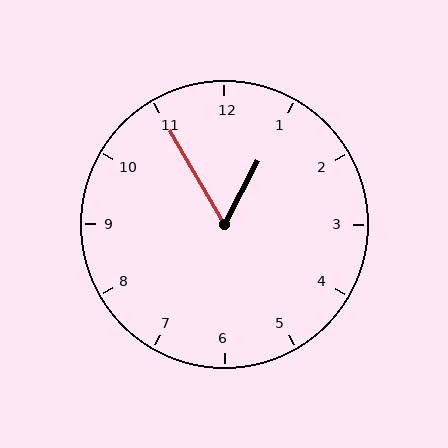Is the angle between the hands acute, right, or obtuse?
It is acute.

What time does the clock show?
12:55.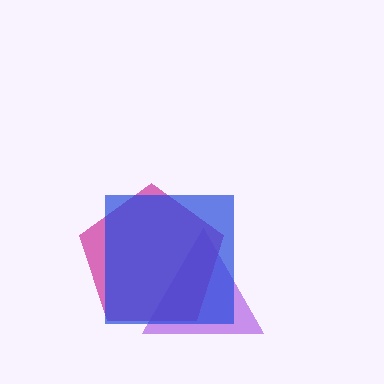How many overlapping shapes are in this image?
There are 3 overlapping shapes in the image.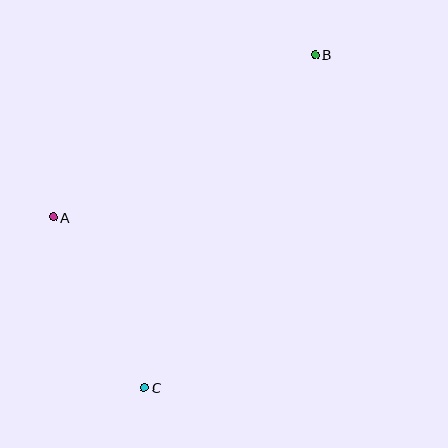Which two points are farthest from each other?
Points B and C are farthest from each other.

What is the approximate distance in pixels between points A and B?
The distance between A and B is approximately 308 pixels.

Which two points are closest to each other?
Points A and C are closest to each other.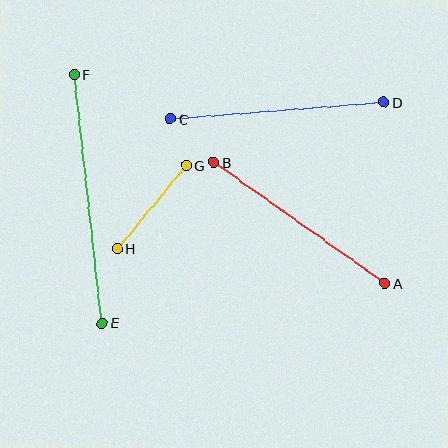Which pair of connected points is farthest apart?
Points E and F are farthest apart.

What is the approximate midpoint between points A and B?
The midpoint is at approximately (300, 223) pixels.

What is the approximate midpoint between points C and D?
The midpoint is at approximately (277, 111) pixels.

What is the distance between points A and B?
The distance is approximately 210 pixels.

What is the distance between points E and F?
The distance is approximately 250 pixels.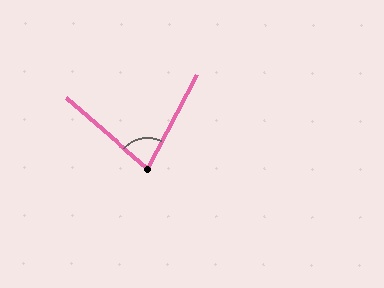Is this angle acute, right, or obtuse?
It is acute.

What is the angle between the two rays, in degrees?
Approximately 77 degrees.